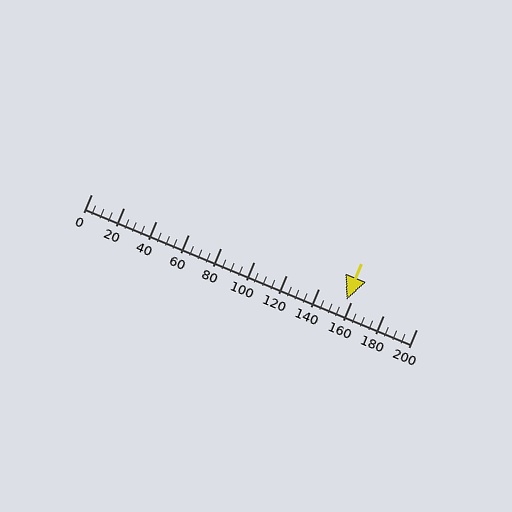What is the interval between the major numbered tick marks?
The major tick marks are spaced 20 units apart.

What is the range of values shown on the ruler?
The ruler shows values from 0 to 200.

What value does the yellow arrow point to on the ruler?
The yellow arrow points to approximately 157.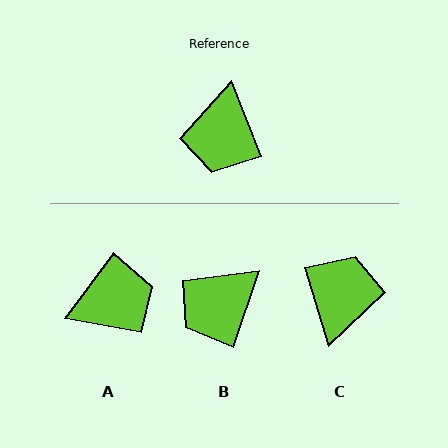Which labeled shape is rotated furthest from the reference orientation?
C, about 175 degrees away.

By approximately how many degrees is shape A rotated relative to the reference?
Approximately 122 degrees counter-clockwise.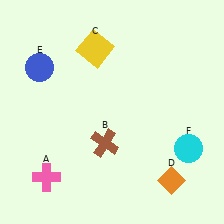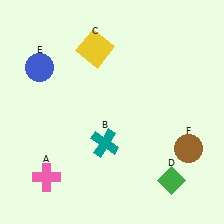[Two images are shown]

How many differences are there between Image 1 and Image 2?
There are 3 differences between the two images.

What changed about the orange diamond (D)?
In Image 1, D is orange. In Image 2, it changed to green.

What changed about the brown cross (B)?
In Image 1, B is brown. In Image 2, it changed to teal.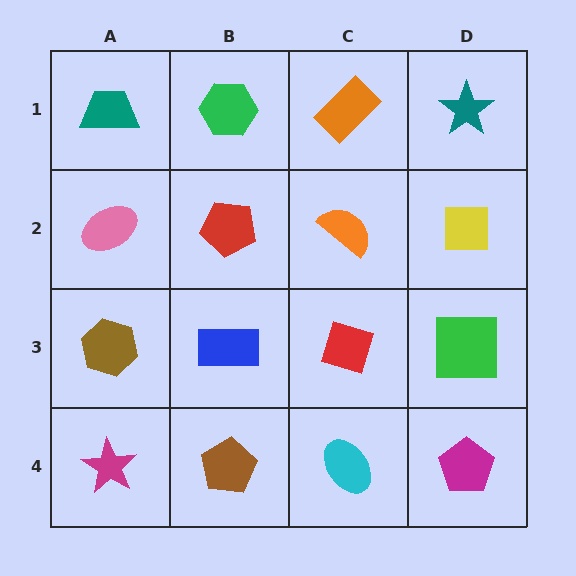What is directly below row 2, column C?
A red diamond.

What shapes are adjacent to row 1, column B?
A red pentagon (row 2, column B), a teal trapezoid (row 1, column A), an orange rectangle (row 1, column C).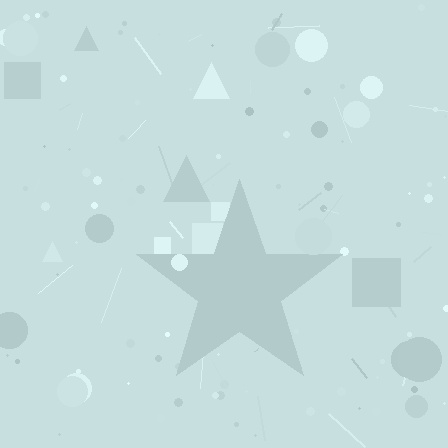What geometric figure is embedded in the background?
A star is embedded in the background.